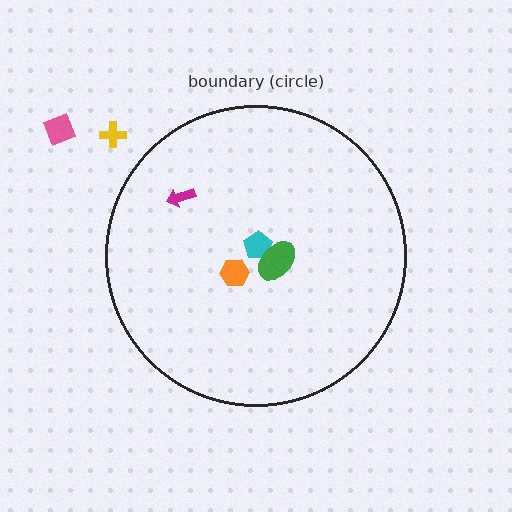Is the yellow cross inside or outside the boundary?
Outside.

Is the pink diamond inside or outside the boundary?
Outside.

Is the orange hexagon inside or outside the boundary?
Inside.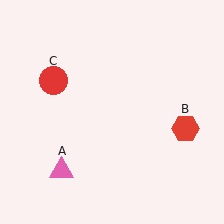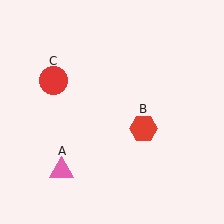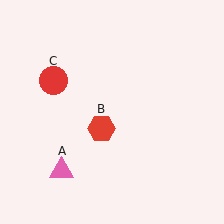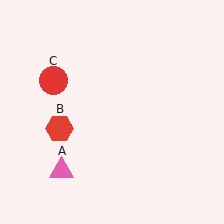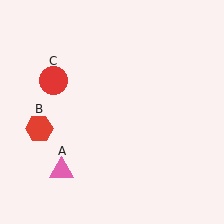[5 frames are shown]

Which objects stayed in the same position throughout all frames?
Pink triangle (object A) and red circle (object C) remained stationary.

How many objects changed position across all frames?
1 object changed position: red hexagon (object B).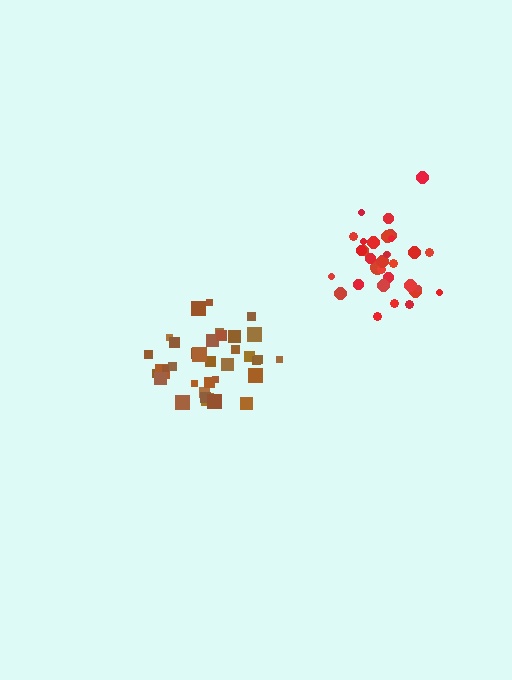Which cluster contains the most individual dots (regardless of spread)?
Brown (35).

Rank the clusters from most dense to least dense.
red, brown.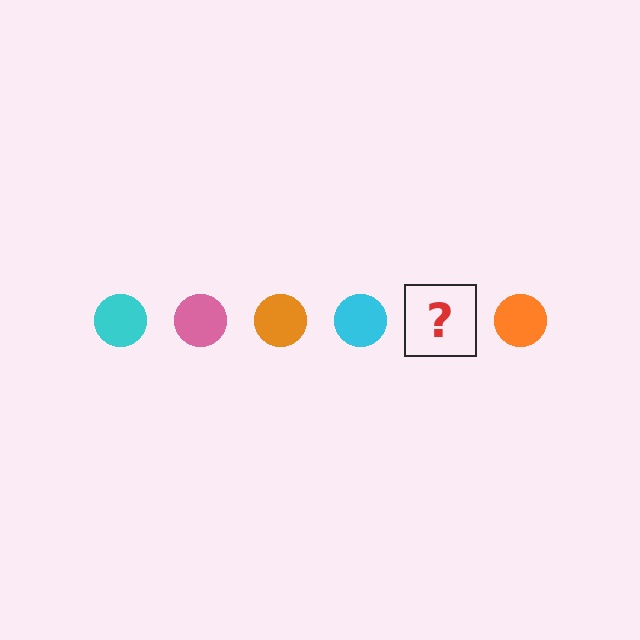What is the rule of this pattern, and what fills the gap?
The rule is that the pattern cycles through cyan, pink, orange circles. The gap should be filled with a pink circle.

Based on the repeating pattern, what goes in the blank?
The blank should be a pink circle.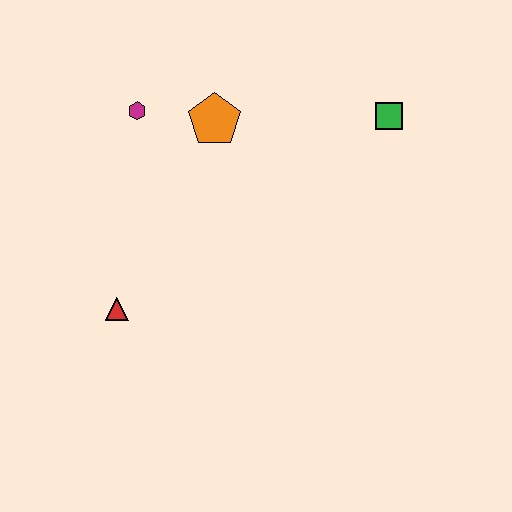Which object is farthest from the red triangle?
The green square is farthest from the red triangle.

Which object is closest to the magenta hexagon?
The orange pentagon is closest to the magenta hexagon.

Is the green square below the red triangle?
No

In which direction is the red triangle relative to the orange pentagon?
The red triangle is below the orange pentagon.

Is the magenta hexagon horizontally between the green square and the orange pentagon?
No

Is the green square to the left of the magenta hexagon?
No